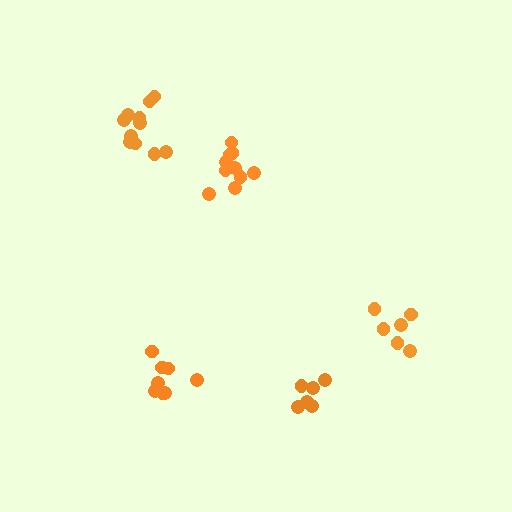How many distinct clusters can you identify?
There are 5 distinct clusters.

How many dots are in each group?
Group 1: 6 dots, Group 2: 10 dots, Group 3: 8 dots, Group 4: 11 dots, Group 5: 6 dots (41 total).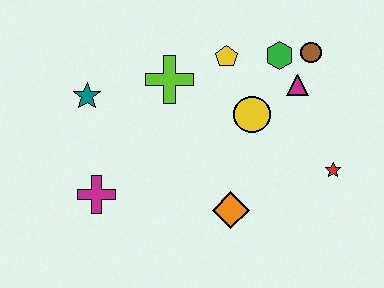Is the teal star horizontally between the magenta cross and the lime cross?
No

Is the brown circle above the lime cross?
Yes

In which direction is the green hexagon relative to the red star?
The green hexagon is above the red star.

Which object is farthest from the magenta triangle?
The magenta cross is farthest from the magenta triangle.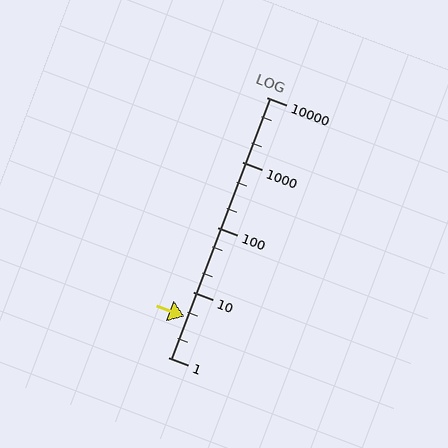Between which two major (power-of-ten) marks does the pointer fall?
The pointer is between 1 and 10.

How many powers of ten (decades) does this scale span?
The scale spans 4 decades, from 1 to 10000.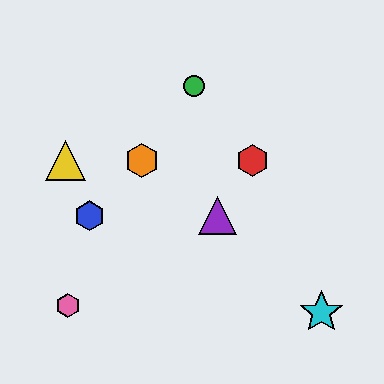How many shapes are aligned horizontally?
3 shapes (the red hexagon, the yellow triangle, the orange hexagon) are aligned horizontally.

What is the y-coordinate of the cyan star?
The cyan star is at y≈312.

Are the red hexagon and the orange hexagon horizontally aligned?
Yes, both are at y≈160.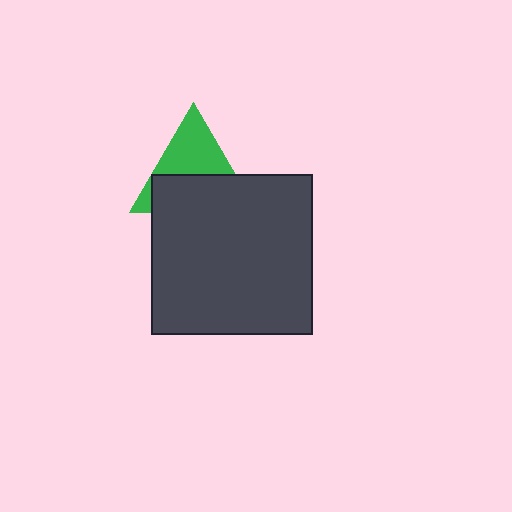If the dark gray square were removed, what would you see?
You would see the complete green triangle.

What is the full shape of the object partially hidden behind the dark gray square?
The partially hidden object is a green triangle.